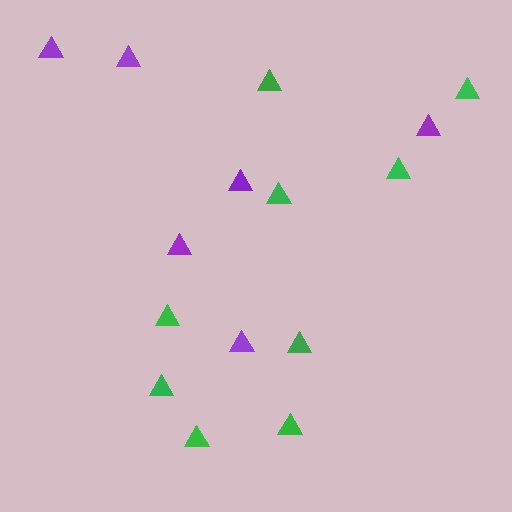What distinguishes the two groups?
There are 2 groups: one group of purple triangles (6) and one group of green triangles (9).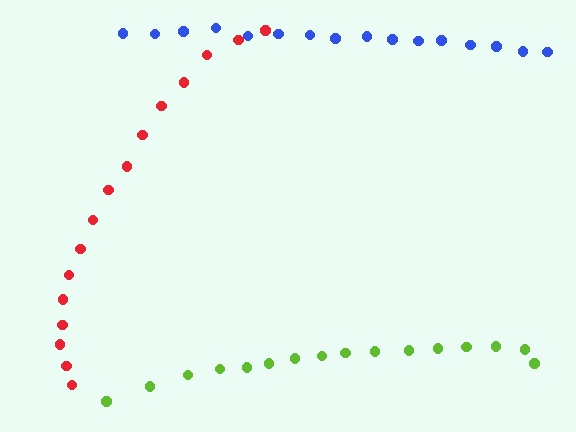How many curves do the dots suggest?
There are 3 distinct paths.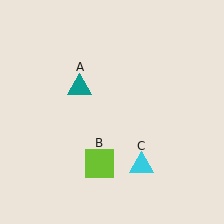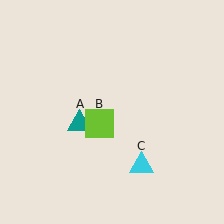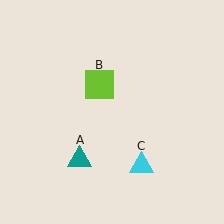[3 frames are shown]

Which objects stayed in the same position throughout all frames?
Cyan triangle (object C) remained stationary.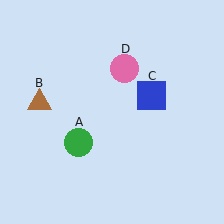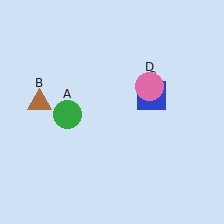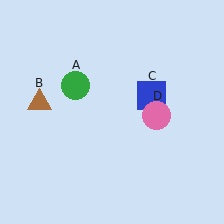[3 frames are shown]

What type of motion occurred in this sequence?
The green circle (object A), pink circle (object D) rotated clockwise around the center of the scene.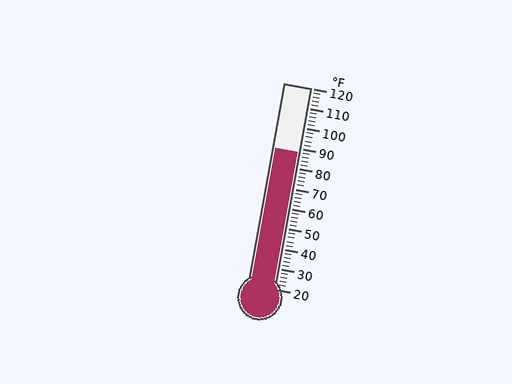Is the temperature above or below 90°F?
The temperature is below 90°F.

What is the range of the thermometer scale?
The thermometer scale ranges from 20°F to 120°F.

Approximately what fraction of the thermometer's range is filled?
The thermometer is filled to approximately 70% of its range.